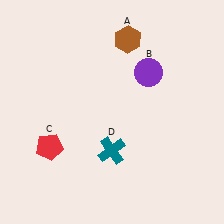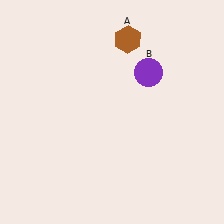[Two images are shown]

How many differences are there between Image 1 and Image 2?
There are 2 differences between the two images.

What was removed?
The red pentagon (C), the teal cross (D) were removed in Image 2.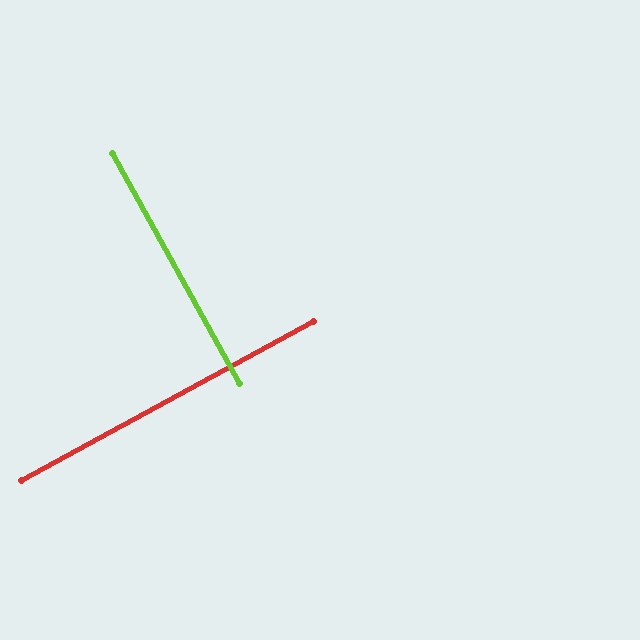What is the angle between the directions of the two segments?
Approximately 90 degrees.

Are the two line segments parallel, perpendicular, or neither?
Perpendicular — they meet at approximately 90°.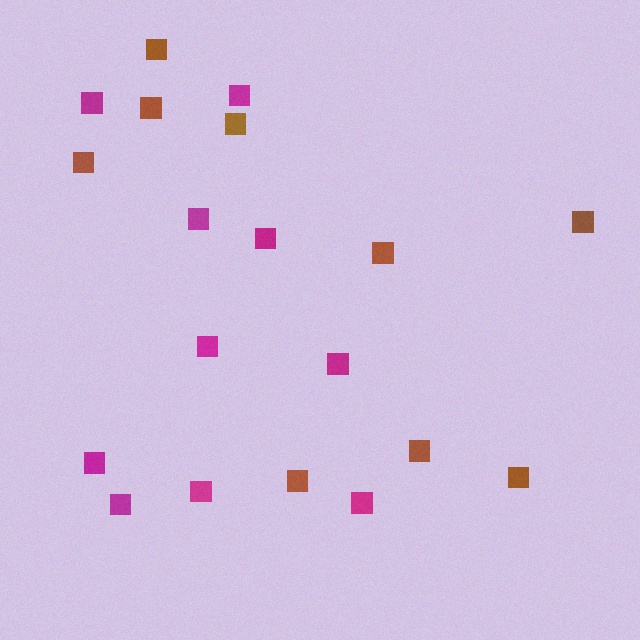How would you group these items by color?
There are 2 groups: one group of magenta squares (10) and one group of brown squares (9).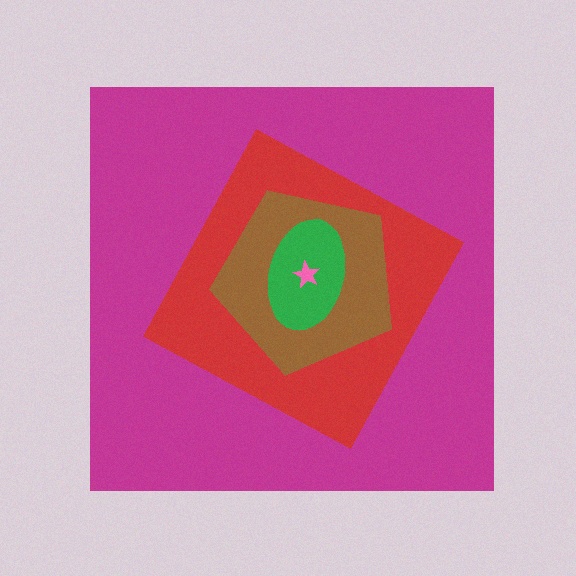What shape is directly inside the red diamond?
The brown pentagon.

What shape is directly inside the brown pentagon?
The green ellipse.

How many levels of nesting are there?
5.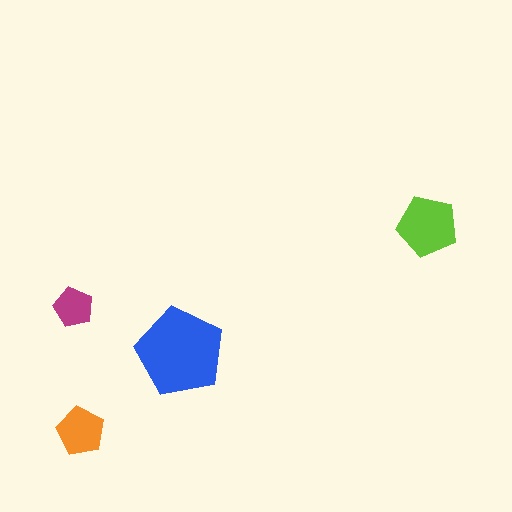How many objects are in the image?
There are 4 objects in the image.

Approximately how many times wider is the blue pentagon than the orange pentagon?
About 2 times wider.